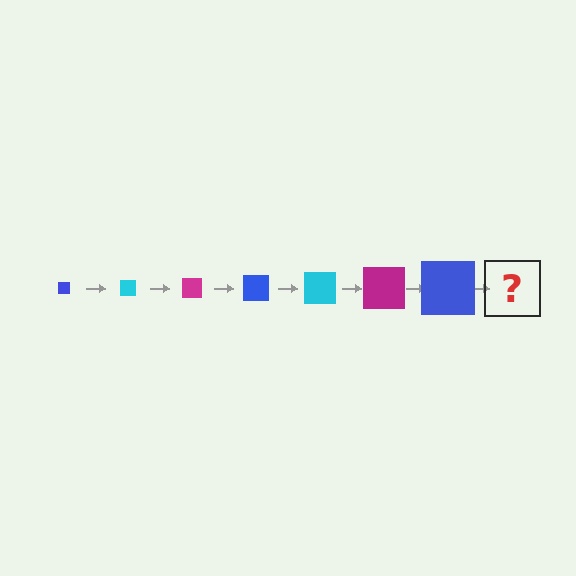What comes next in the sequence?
The next element should be a cyan square, larger than the previous one.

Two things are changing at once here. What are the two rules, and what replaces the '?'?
The two rules are that the square grows larger each step and the color cycles through blue, cyan, and magenta. The '?' should be a cyan square, larger than the previous one.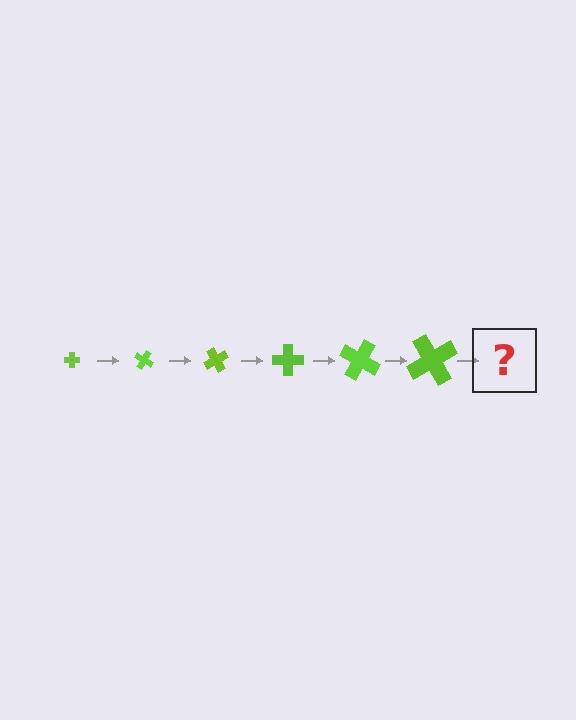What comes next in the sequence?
The next element should be a cross, larger than the previous one and rotated 180 degrees from the start.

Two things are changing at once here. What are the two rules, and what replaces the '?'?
The two rules are that the cross grows larger each step and it rotates 30 degrees each step. The '?' should be a cross, larger than the previous one and rotated 180 degrees from the start.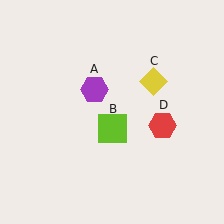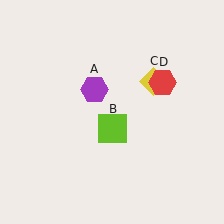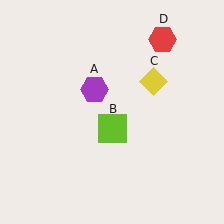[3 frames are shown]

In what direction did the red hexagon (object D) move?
The red hexagon (object D) moved up.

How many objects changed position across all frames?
1 object changed position: red hexagon (object D).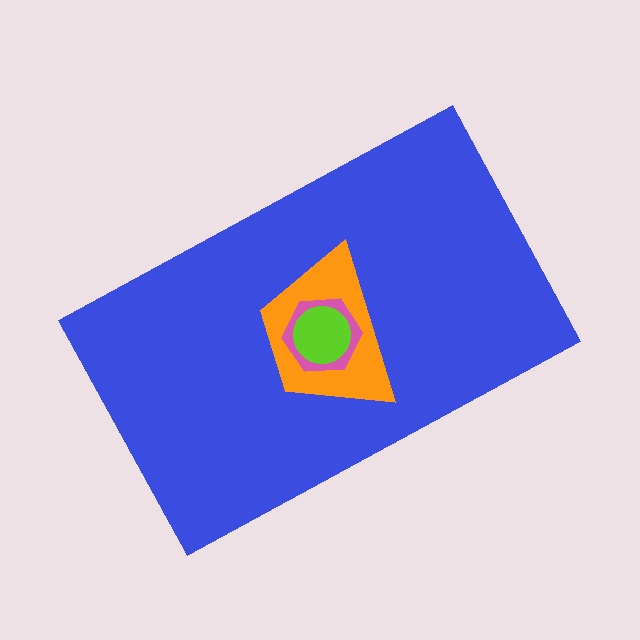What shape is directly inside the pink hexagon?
The lime circle.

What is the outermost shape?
The blue rectangle.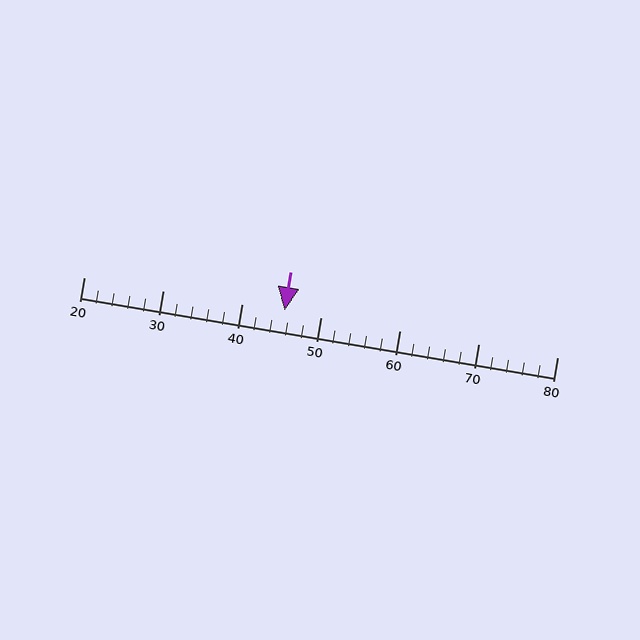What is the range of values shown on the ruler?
The ruler shows values from 20 to 80.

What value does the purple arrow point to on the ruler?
The purple arrow points to approximately 45.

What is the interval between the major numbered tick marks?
The major tick marks are spaced 10 units apart.